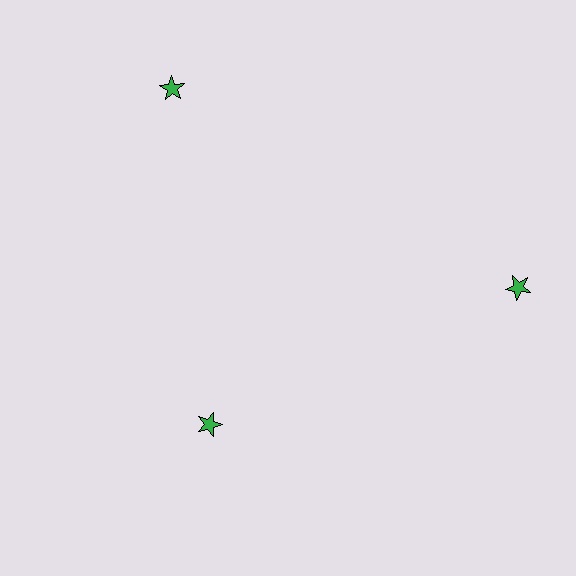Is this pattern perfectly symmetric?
No. The 3 green stars are arranged in a ring, but one element near the 7 o'clock position is pulled inward toward the center, breaking the 3-fold rotational symmetry.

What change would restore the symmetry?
The symmetry would be restored by moving it outward, back onto the ring so that all 3 stars sit at equal angles and equal distance from the center.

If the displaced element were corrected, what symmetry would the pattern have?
It would have 3-fold rotational symmetry — the pattern would map onto itself every 120 degrees.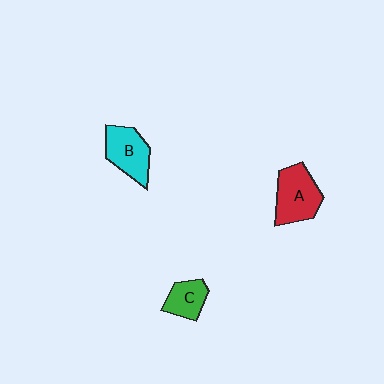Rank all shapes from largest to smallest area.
From largest to smallest: A (red), B (cyan), C (green).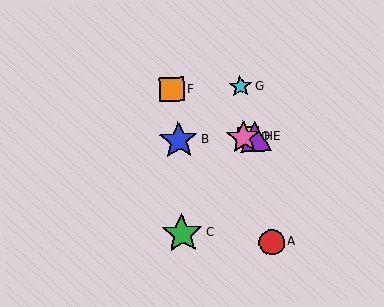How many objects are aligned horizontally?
4 objects (B, D, E, H) are aligned horizontally.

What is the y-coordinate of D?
Object D is at y≈137.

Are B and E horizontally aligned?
Yes, both are at y≈140.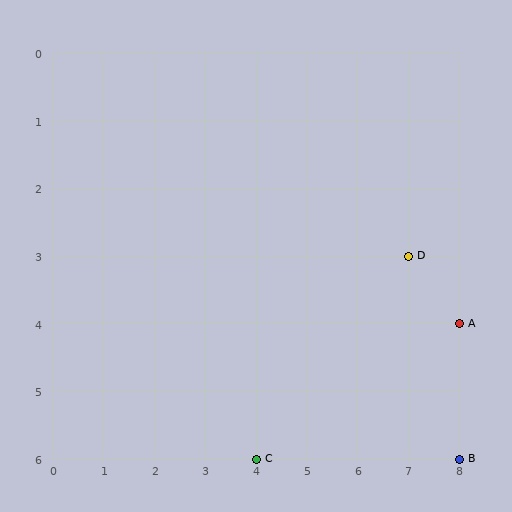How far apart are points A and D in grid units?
Points A and D are 1 column and 1 row apart (about 1.4 grid units diagonally).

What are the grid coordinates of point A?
Point A is at grid coordinates (8, 4).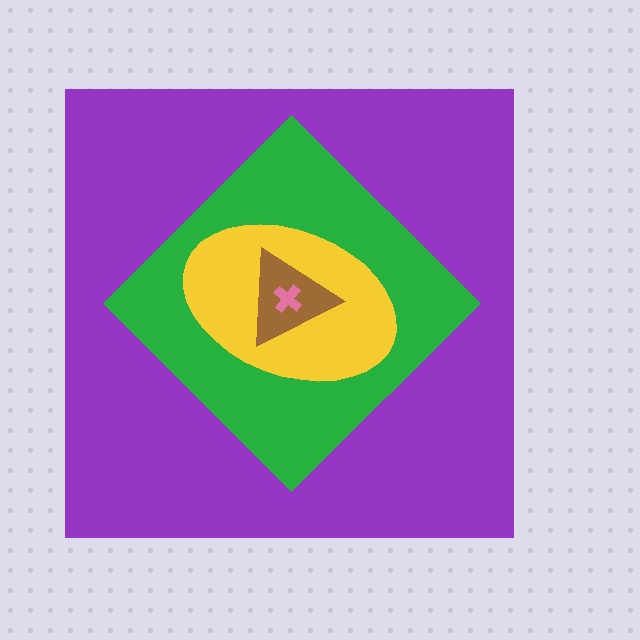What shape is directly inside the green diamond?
The yellow ellipse.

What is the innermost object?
The pink cross.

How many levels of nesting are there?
5.